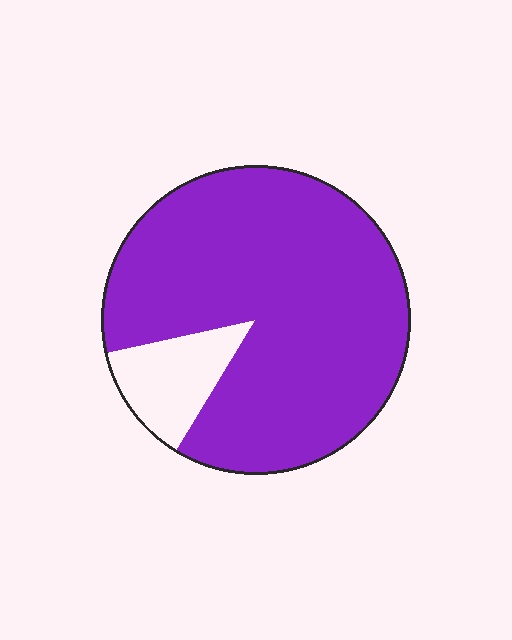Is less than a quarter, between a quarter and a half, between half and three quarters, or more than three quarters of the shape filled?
More than three quarters.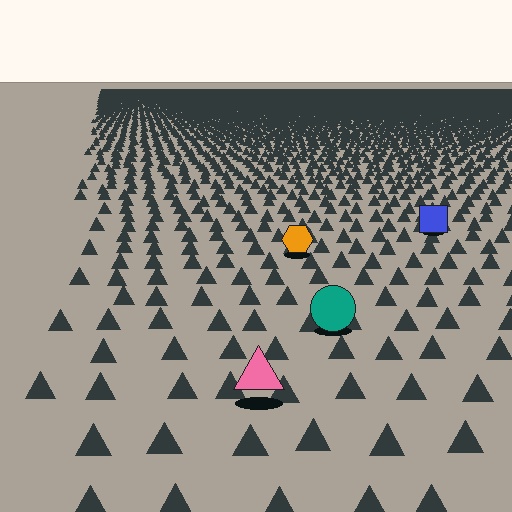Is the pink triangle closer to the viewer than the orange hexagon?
Yes. The pink triangle is closer — you can tell from the texture gradient: the ground texture is coarser near it.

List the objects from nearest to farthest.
From nearest to farthest: the pink triangle, the teal circle, the orange hexagon, the blue square.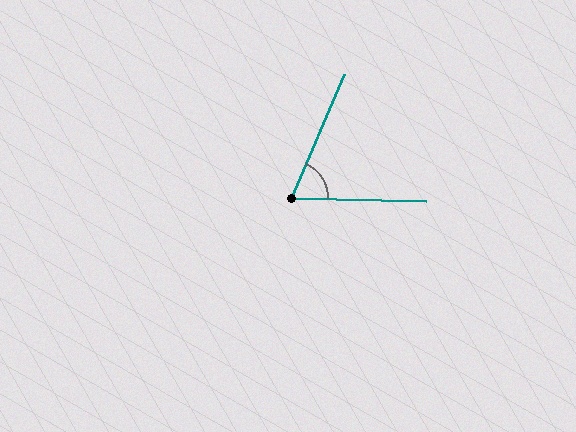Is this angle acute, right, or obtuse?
It is acute.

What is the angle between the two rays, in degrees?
Approximately 68 degrees.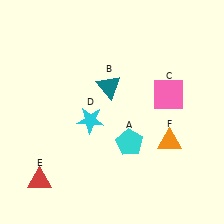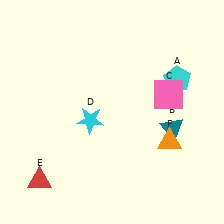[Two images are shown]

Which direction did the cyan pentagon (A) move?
The cyan pentagon (A) moved up.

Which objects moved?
The objects that moved are: the cyan pentagon (A), the teal triangle (B).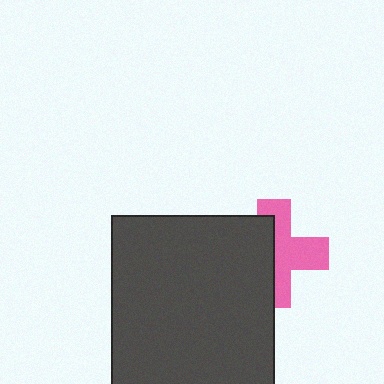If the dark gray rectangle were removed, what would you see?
You would see the complete pink cross.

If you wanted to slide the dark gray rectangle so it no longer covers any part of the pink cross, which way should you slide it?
Slide it left — that is the most direct way to separate the two shapes.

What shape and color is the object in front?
The object in front is a dark gray rectangle.